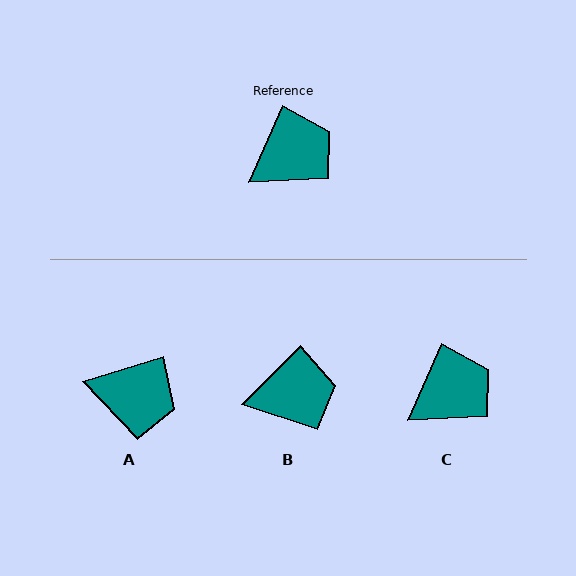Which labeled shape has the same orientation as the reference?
C.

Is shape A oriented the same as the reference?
No, it is off by about 49 degrees.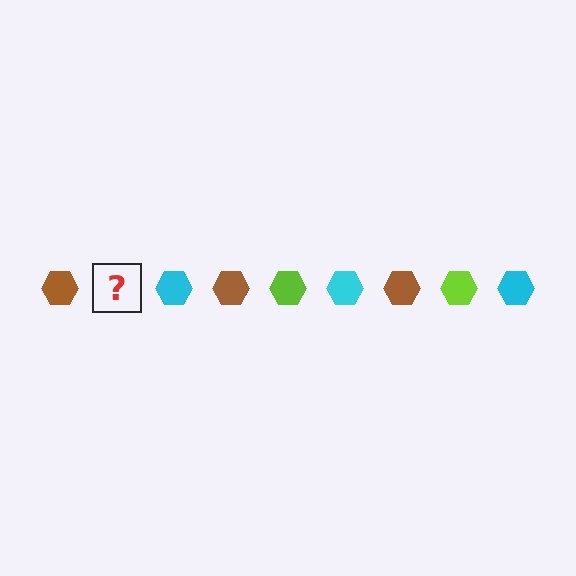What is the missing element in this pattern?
The missing element is a lime hexagon.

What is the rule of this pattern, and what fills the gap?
The rule is that the pattern cycles through brown, lime, cyan hexagons. The gap should be filled with a lime hexagon.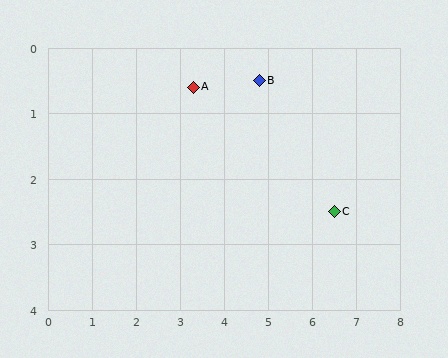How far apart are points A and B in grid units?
Points A and B are about 1.5 grid units apart.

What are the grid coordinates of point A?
Point A is at approximately (3.3, 0.6).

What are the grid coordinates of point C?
Point C is at approximately (6.5, 2.5).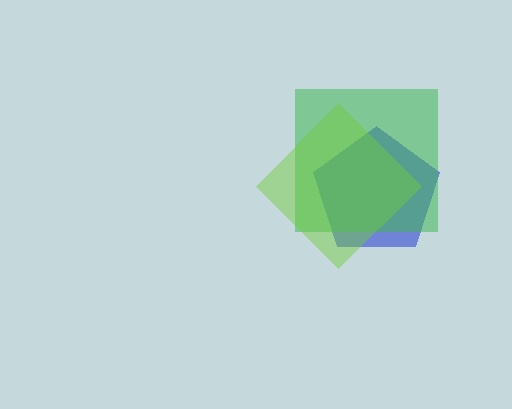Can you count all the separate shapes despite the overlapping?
Yes, there are 3 separate shapes.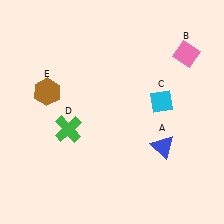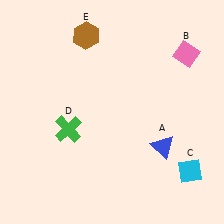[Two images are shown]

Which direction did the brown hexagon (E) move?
The brown hexagon (E) moved up.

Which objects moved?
The objects that moved are: the cyan diamond (C), the brown hexagon (E).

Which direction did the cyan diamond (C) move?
The cyan diamond (C) moved down.